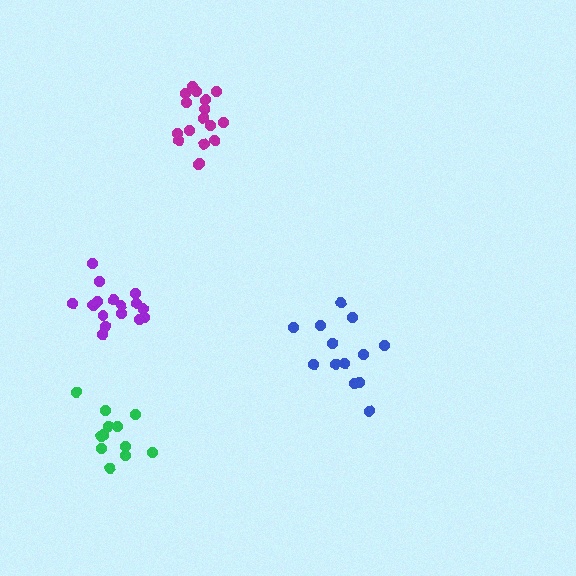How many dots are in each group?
Group 1: 17 dots, Group 2: 13 dots, Group 3: 16 dots, Group 4: 12 dots (58 total).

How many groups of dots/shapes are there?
There are 4 groups.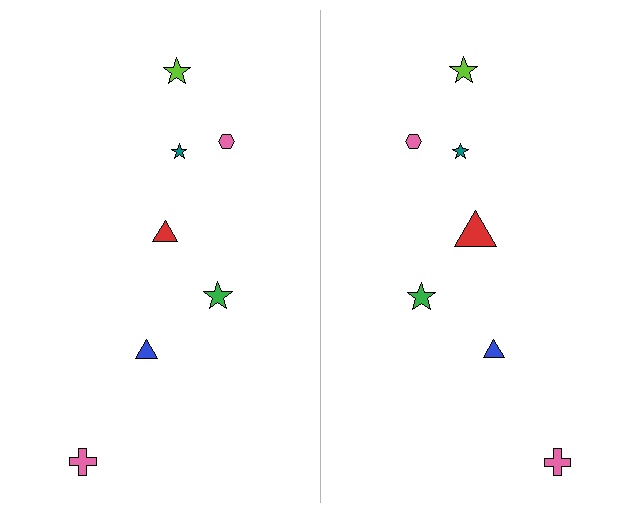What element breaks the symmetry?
The red triangle on the right side has a different size than its mirror counterpart.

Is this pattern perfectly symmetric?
No, the pattern is not perfectly symmetric. The red triangle on the right side has a different size than its mirror counterpart.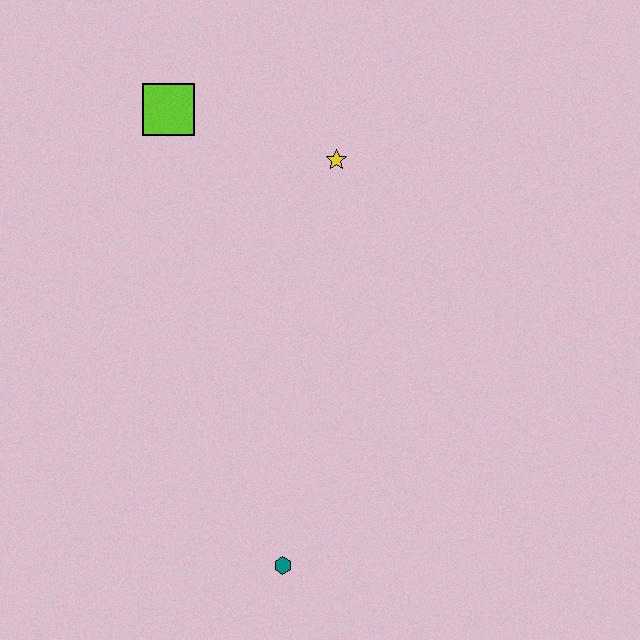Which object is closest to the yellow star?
The lime square is closest to the yellow star.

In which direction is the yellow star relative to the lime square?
The yellow star is to the right of the lime square.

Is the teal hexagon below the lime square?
Yes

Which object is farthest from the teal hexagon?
The lime square is farthest from the teal hexagon.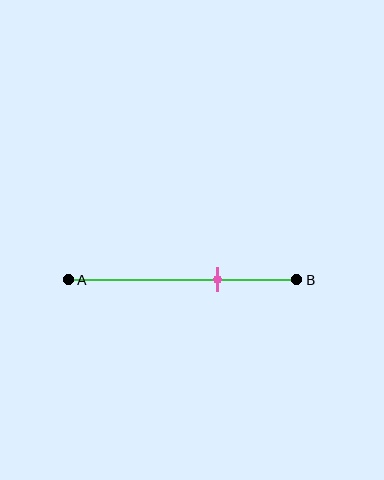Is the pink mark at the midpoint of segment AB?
No, the mark is at about 65% from A, not at the 50% midpoint.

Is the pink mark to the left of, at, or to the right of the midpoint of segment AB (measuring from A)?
The pink mark is to the right of the midpoint of segment AB.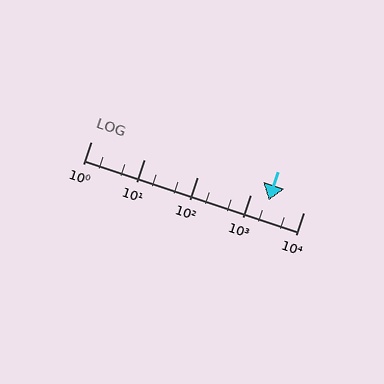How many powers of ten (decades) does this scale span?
The scale spans 4 decades, from 1 to 10000.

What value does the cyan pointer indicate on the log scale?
The pointer indicates approximately 2200.